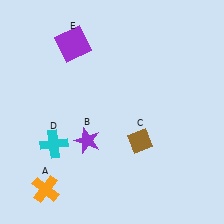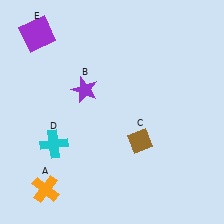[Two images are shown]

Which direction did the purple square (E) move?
The purple square (E) moved left.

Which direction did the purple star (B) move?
The purple star (B) moved up.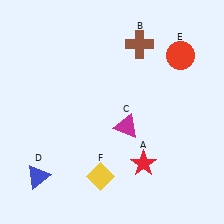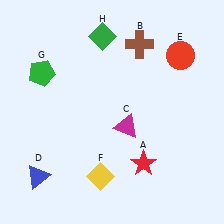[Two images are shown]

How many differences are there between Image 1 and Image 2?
There are 2 differences between the two images.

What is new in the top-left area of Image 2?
A green pentagon (G) was added in the top-left area of Image 2.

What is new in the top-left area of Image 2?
A green diamond (H) was added in the top-left area of Image 2.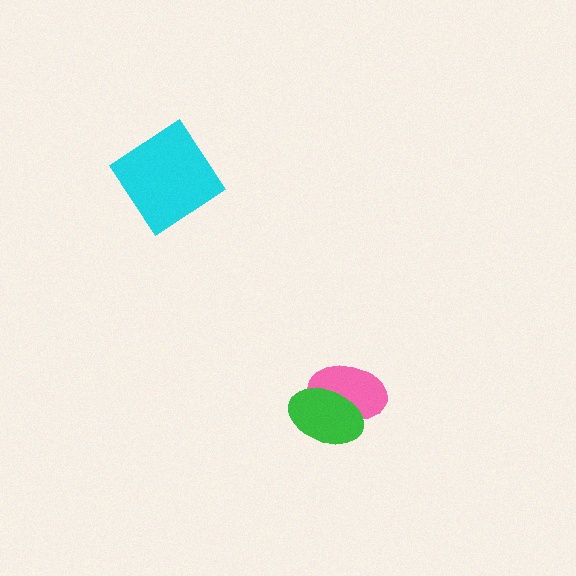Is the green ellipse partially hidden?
No, no other shape covers it.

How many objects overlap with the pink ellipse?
1 object overlaps with the pink ellipse.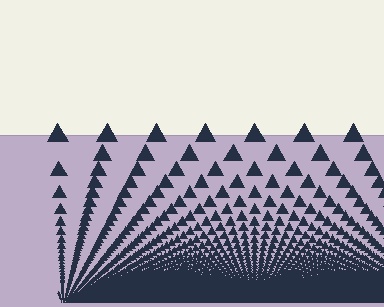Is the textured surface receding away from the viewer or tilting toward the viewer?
The surface appears to tilt toward the viewer. Texture elements get larger and sparser toward the top.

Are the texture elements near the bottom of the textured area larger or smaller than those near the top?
Smaller. The gradient is inverted — elements near the bottom are smaller and denser.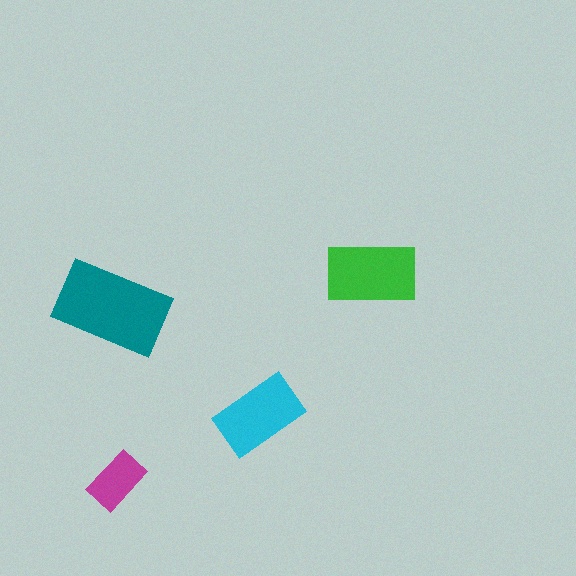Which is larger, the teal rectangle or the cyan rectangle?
The teal one.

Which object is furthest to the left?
The teal rectangle is leftmost.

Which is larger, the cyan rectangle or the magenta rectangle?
The cyan one.